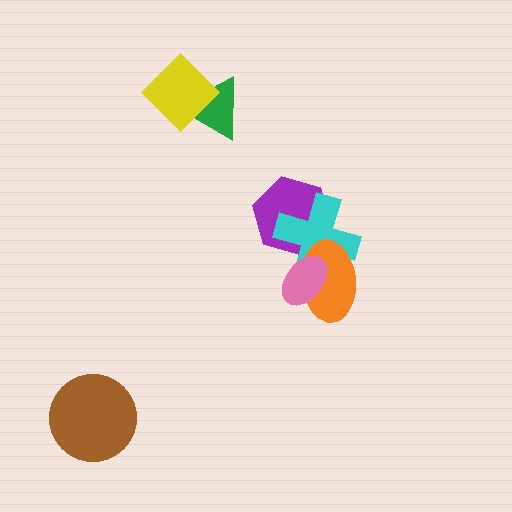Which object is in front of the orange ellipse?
The pink ellipse is in front of the orange ellipse.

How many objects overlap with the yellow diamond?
1 object overlaps with the yellow diamond.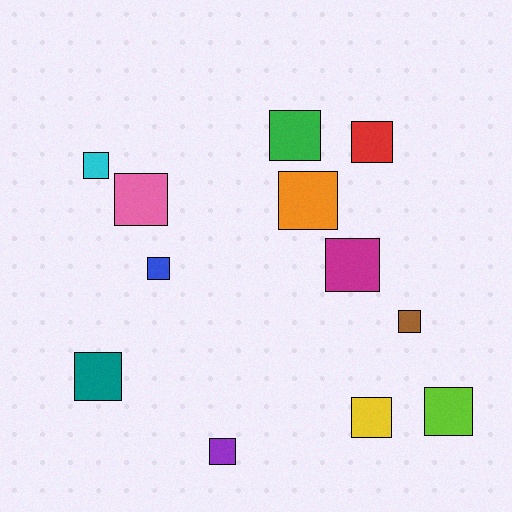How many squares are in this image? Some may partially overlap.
There are 12 squares.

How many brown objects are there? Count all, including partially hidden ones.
There is 1 brown object.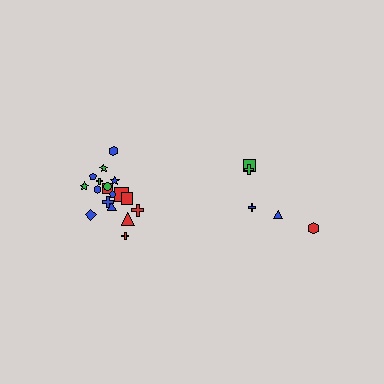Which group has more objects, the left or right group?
The left group.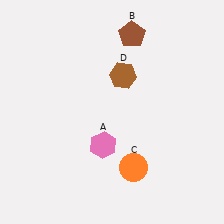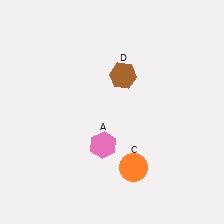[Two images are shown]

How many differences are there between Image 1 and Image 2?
There is 1 difference between the two images.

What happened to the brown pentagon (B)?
The brown pentagon (B) was removed in Image 2. It was in the top-right area of Image 1.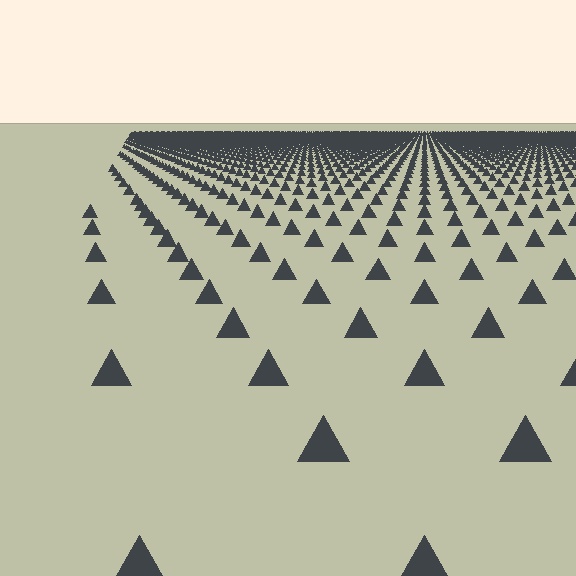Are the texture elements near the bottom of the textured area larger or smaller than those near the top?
Larger. Near the bottom, elements are closer to the viewer and appear at a bigger on-screen size.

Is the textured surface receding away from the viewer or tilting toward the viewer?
The surface is receding away from the viewer. Texture elements get smaller and denser toward the top.